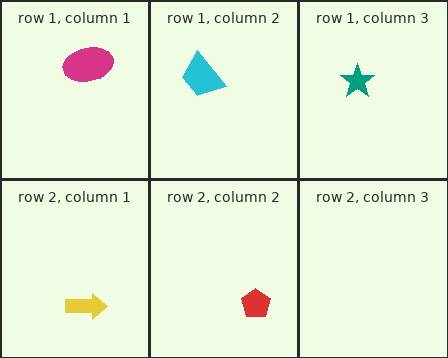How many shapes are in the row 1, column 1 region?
1.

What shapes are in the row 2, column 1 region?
The yellow arrow.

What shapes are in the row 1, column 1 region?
The magenta ellipse.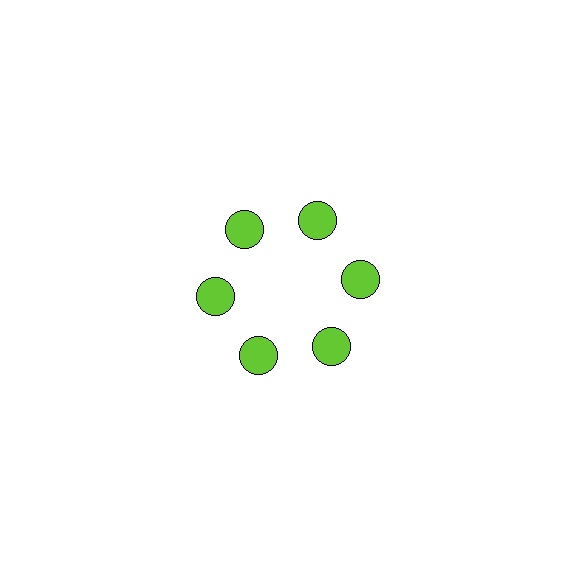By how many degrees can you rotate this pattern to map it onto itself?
The pattern maps onto itself every 60 degrees of rotation.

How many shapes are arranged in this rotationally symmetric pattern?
There are 6 shapes, arranged in 6 groups of 1.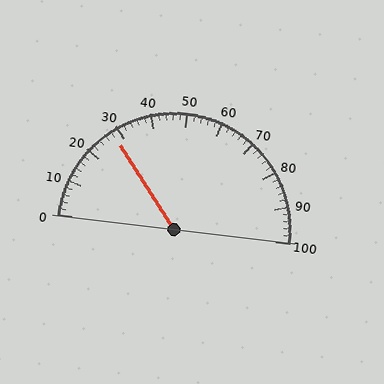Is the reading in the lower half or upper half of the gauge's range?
The reading is in the lower half of the range (0 to 100).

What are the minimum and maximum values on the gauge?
The gauge ranges from 0 to 100.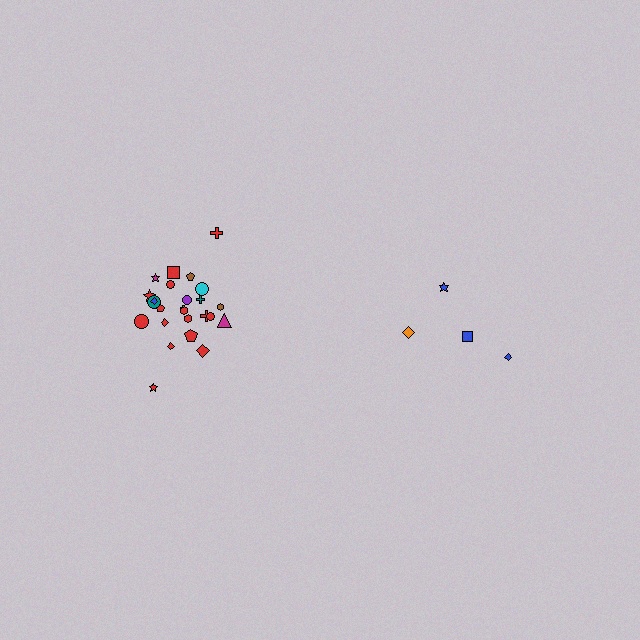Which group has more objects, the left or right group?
The left group.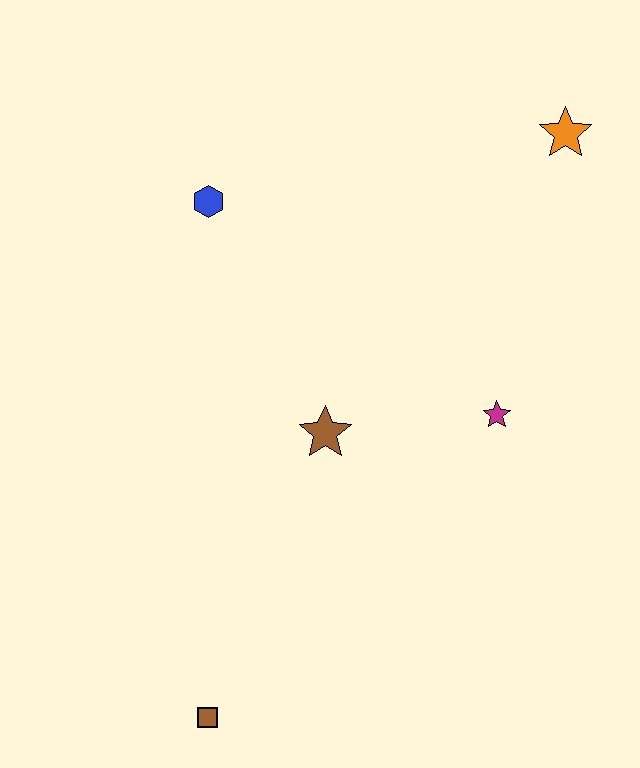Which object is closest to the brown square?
The brown star is closest to the brown square.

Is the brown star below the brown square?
No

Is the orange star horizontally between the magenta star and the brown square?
No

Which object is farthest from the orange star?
The brown square is farthest from the orange star.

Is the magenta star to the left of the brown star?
No